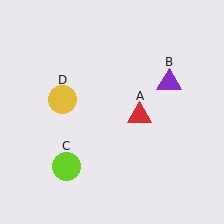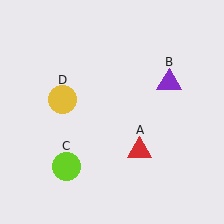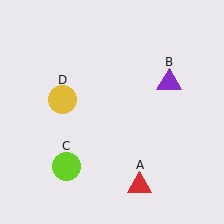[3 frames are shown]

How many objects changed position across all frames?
1 object changed position: red triangle (object A).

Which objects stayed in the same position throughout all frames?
Purple triangle (object B) and lime circle (object C) and yellow circle (object D) remained stationary.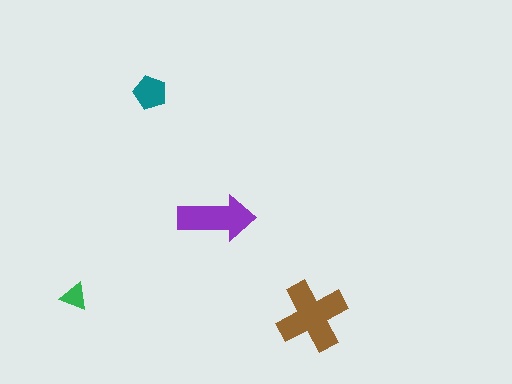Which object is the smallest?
The green triangle.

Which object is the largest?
The brown cross.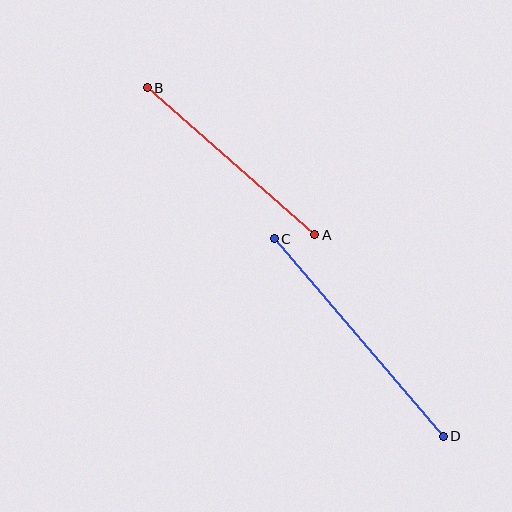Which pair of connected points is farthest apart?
Points C and D are farthest apart.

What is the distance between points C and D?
The distance is approximately 260 pixels.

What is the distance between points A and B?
The distance is approximately 223 pixels.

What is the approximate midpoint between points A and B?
The midpoint is at approximately (231, 161) pixels.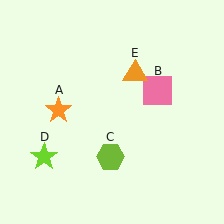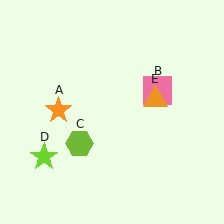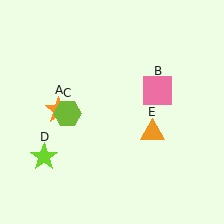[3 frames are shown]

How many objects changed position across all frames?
2 objects changed position: lime hexagon (object C), orange triangle (object E).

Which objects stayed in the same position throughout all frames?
Orange star (object A) and pink square (object B) and lime star (object D) remained stationary.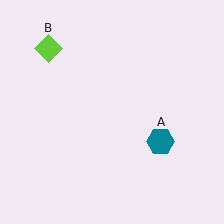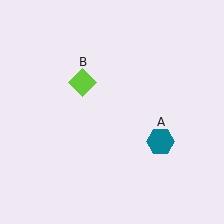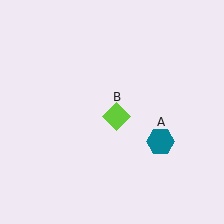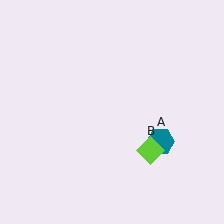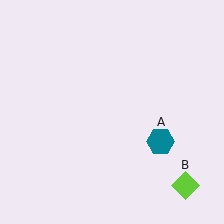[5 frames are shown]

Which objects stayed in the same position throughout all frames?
Teal hexagon (object A) remained stationary.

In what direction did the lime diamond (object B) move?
The lime diamond (object B) moved down and to the right.